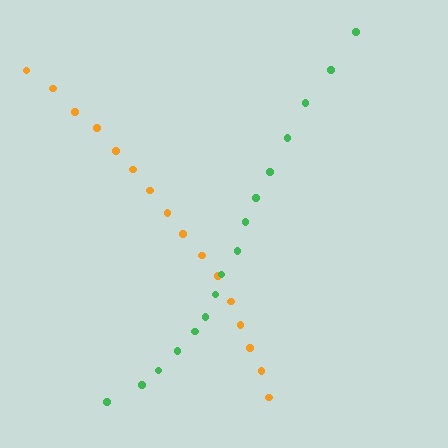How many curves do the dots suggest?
There are 2 distinct paths.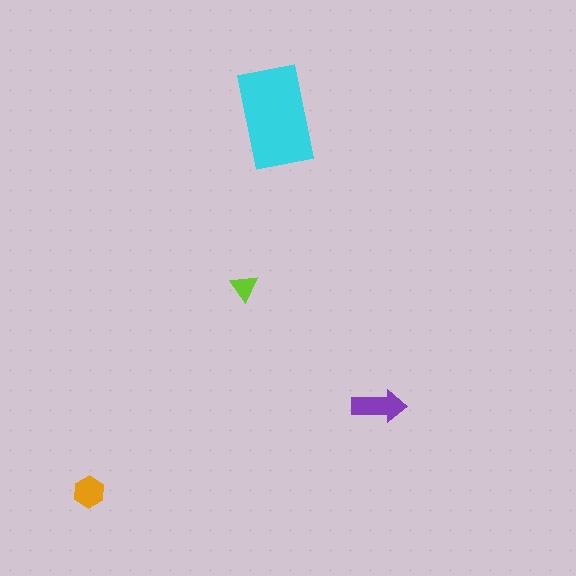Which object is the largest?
The cyan rectangle.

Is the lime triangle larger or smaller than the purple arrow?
Smaller.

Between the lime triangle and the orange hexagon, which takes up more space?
The orange hexagon.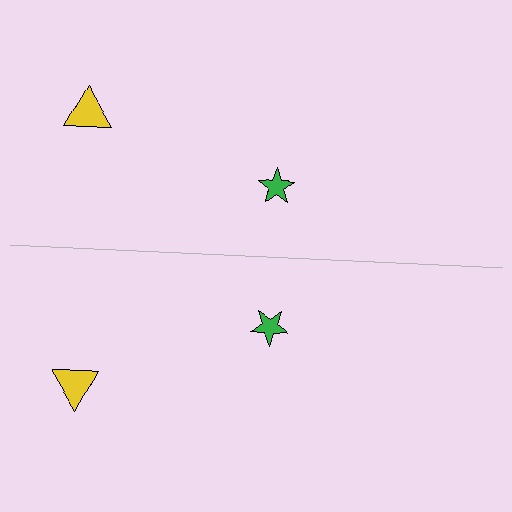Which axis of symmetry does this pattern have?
The pattern has a horizontal axis of symmetry running through the center of the image.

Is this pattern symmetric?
Yes, this pattern has bilateral (reflection) symmetry.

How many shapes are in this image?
There are 4 shapes in this image.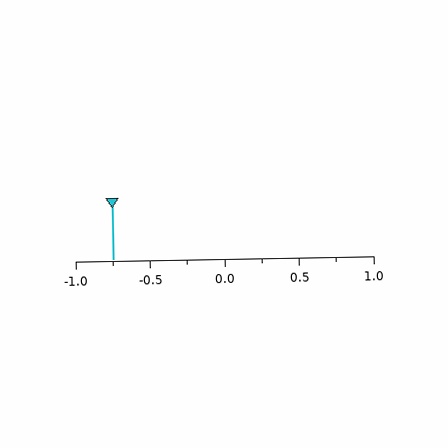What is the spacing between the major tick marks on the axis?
The major ticks are spaced 0.5 apart.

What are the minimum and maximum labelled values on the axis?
The axis runs from -1.0 to 1.0.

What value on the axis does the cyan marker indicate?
The marker indicates approximately -0.75.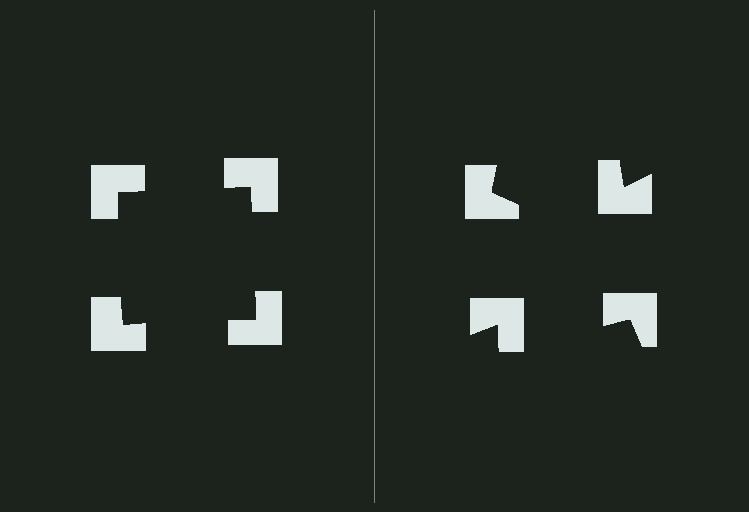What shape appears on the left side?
An illusory square.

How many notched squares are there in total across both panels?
8 — 4 on each side.